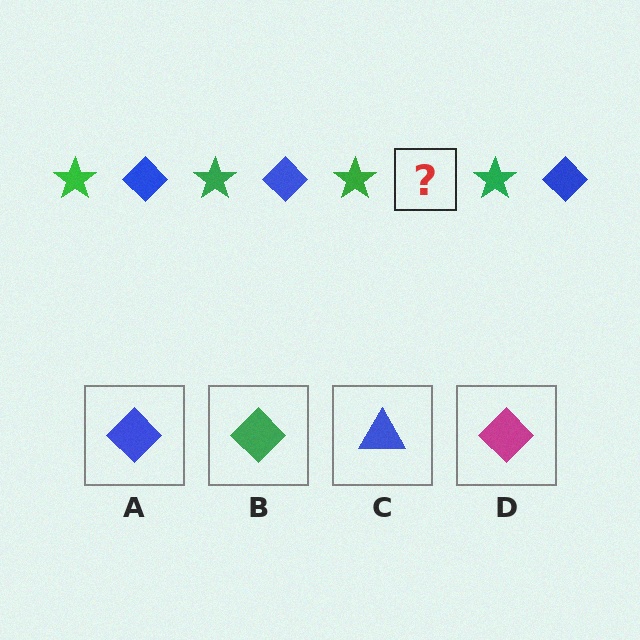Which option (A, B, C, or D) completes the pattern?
A.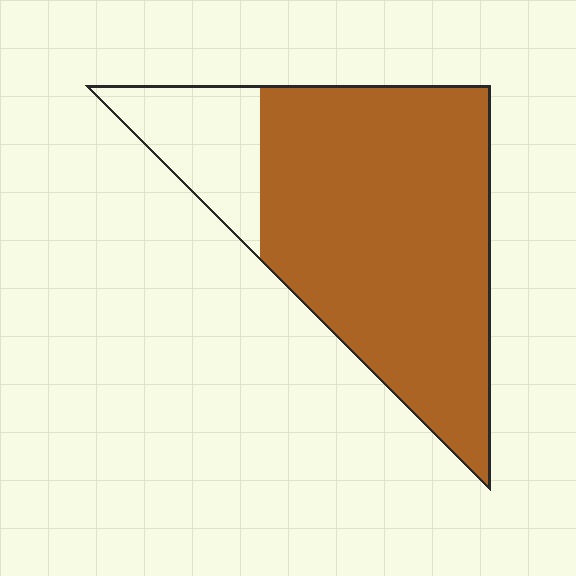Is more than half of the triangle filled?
Yes.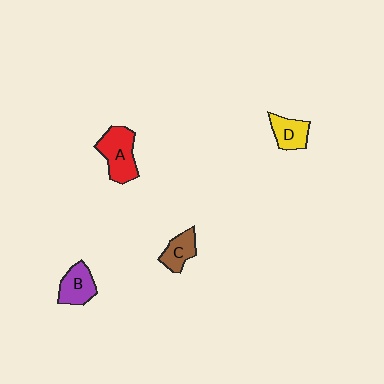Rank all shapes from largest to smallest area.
From largest to smallest: A (red), B (purple), D (yellow), C (brown).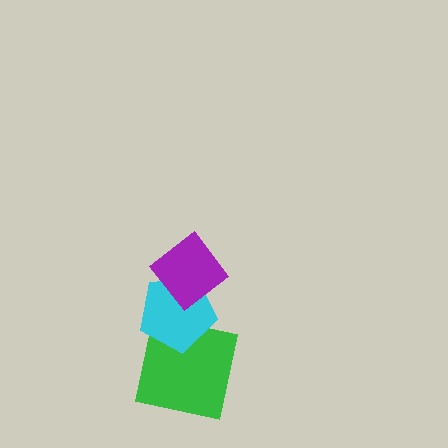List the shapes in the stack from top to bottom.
From top to bottom: the purple diamond, the cyan pentagon, the green square.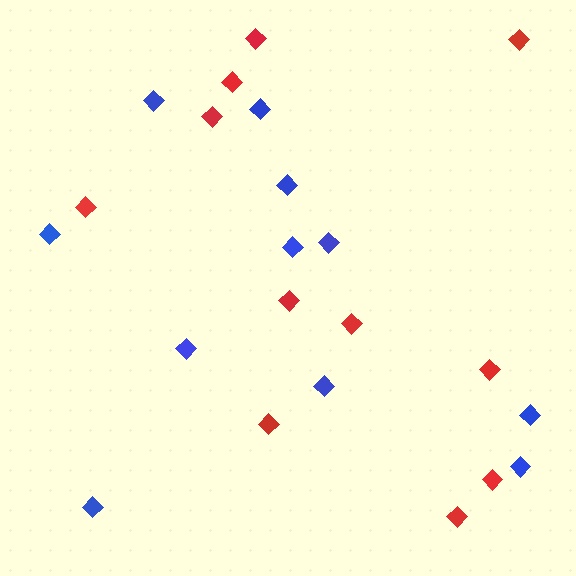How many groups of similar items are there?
There are 2 groups: one group of red diamonds (11) and one group of blue diamonds (11).